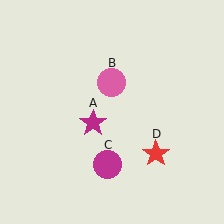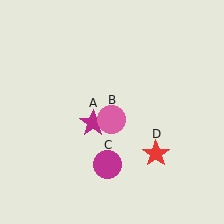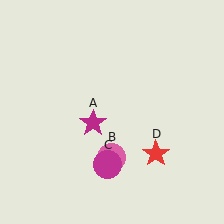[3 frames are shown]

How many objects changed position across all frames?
1 object changed position: pink circle (object B).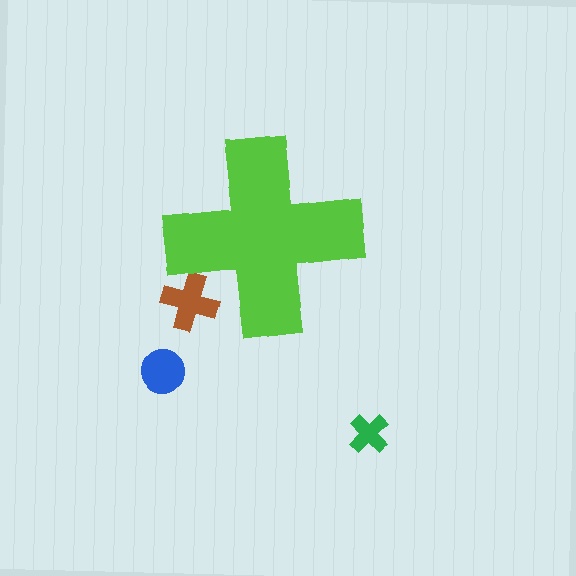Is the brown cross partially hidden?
Yes, the brown cross is partially hidden behind the lime cross.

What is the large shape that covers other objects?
A lime cross.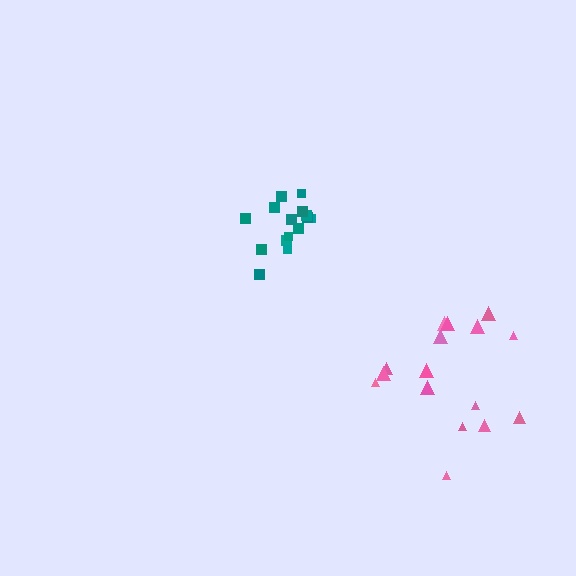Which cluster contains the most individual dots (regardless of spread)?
Pink (16).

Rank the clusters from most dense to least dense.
teal, pink.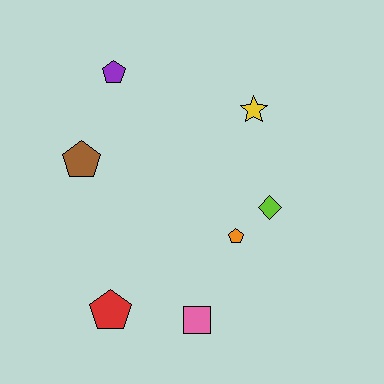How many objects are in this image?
There are 7 objects.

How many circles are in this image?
There are no circles.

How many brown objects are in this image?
There is 1 brown object.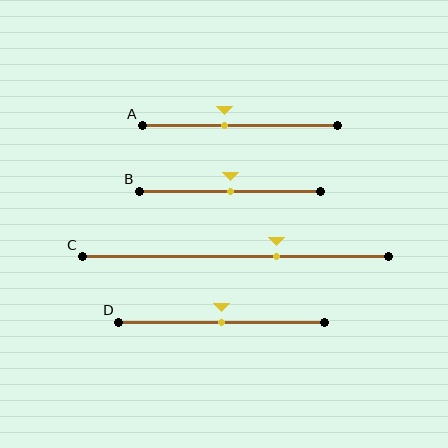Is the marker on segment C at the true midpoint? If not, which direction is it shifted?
No, the marker on segment C is shifted to the right by about 14% of the segment length.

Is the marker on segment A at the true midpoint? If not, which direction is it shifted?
No, the marker on segment A is shifted to the left by about 8% of the segment length.